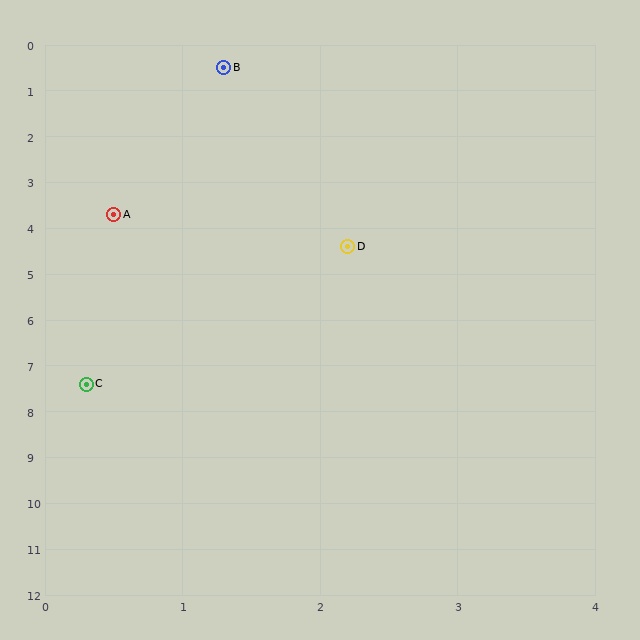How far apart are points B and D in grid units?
Points B and D are about 4.0 grid units apart.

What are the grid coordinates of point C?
Point C is at approximately (0.3, 7.4).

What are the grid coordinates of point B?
Point B is at approximately (1.3, 0.5).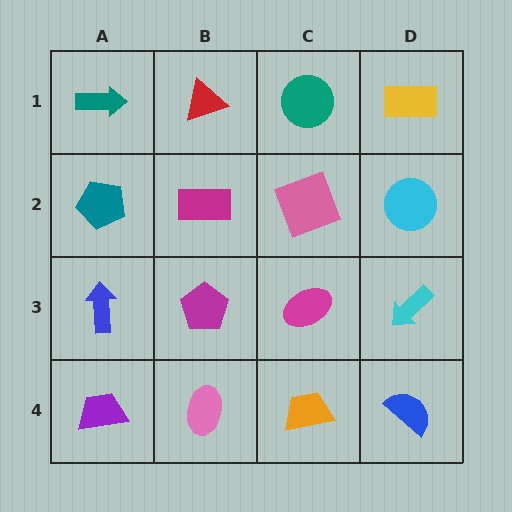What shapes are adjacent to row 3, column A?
A teal pentagon (row 2, column A), a purple trapezoid (row 4, column A), a magenta pentagon (row 3, column B).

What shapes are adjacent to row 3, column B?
A magenta rectangle (row 2, column B), a pink ellipse (row 4, column B), a blue arrow (row 3, column A), a magenta ellipse (row 3, column C).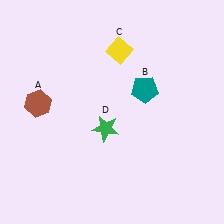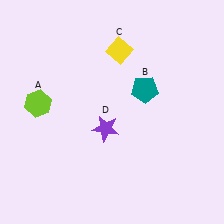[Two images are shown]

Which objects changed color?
A changed from brown to lime. D changed from green to purple.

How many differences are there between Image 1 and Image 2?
There are 2 differences between the two images.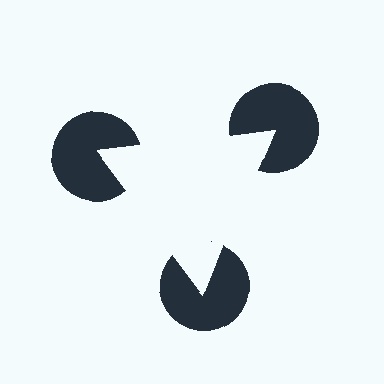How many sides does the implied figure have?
3 sides.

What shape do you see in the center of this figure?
An illusory triangle — its edges are inferred from the aligned wedge cuts in the pac-man discs, not physically drawn.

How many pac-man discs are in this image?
There are 3 — one at each vertex of the illusory triangle.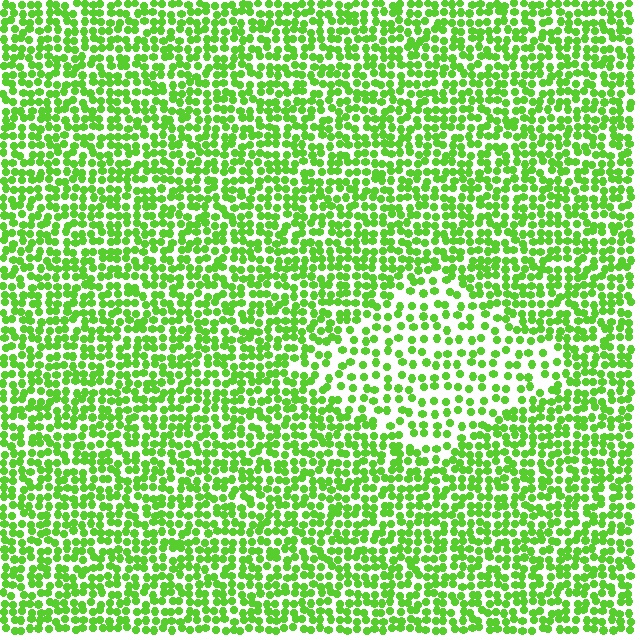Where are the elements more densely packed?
The elements are more densely packed outside the diamond boundary.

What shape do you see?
I see a diamond.